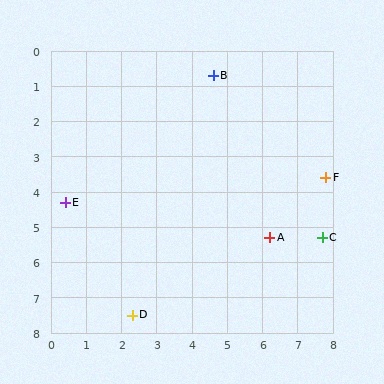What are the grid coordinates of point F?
Point F is at approximately (7.8, 3.6).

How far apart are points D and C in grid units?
Points D and C are about 5.8 grid units apart.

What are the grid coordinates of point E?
Point E is at approximately (0.4, 4.3).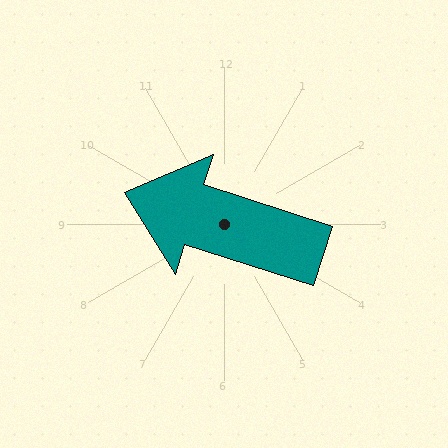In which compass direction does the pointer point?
West.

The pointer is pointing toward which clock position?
Roughly 10 o'clock.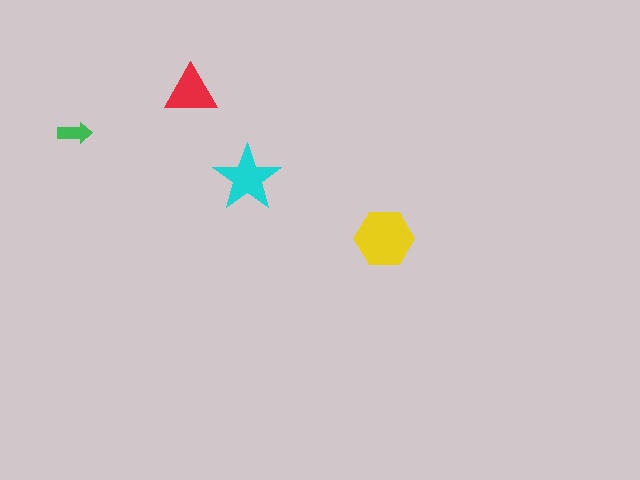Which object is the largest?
The yellow hexagon.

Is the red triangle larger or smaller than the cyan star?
Smaller.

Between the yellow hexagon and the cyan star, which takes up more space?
The yellow hexagon.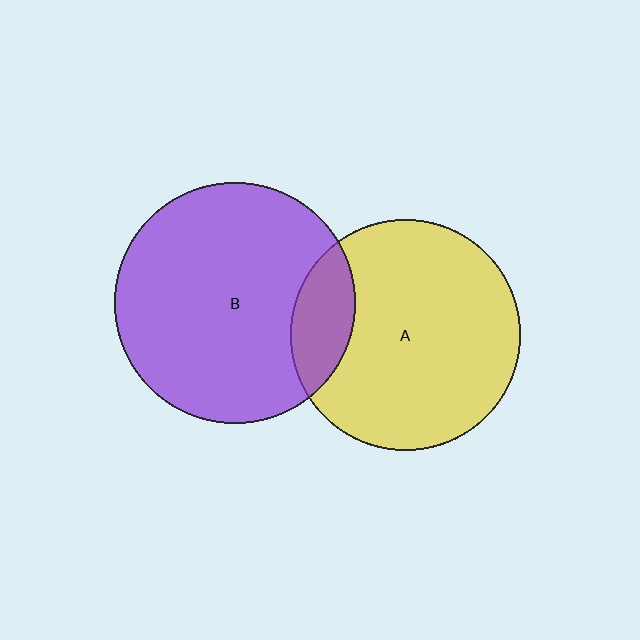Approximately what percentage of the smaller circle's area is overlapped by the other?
Approximately 15%.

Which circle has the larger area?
Circle B (purple).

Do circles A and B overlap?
Yes.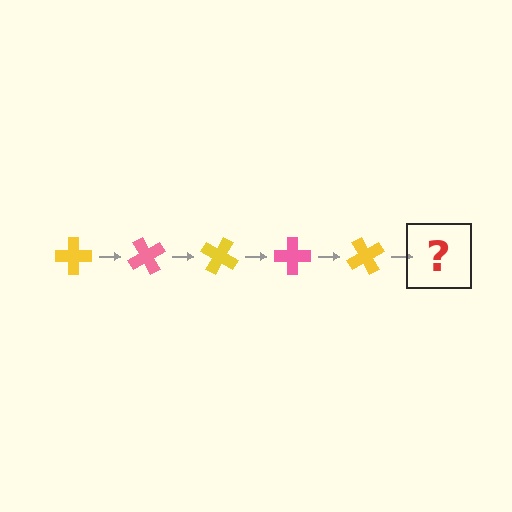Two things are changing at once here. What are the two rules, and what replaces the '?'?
The two rules are that it rotates 60 degrees each step and the color cycles through yellow and pink. The '?' should be a pink cross, rotated 300 degrees from the start.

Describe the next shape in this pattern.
It should be a pink cross, rotated 300 degrees from the start.